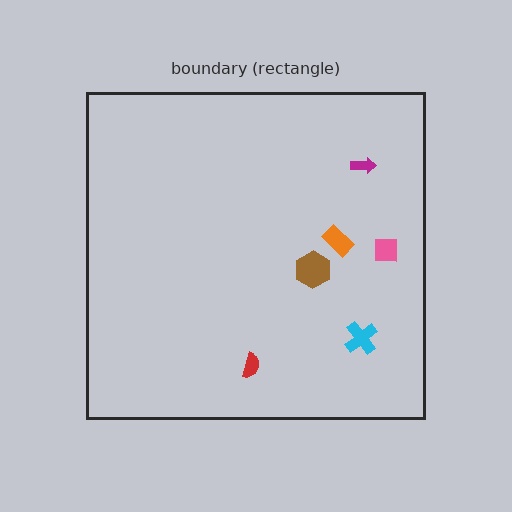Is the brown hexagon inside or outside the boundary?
Inside.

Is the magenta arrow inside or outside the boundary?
Inside.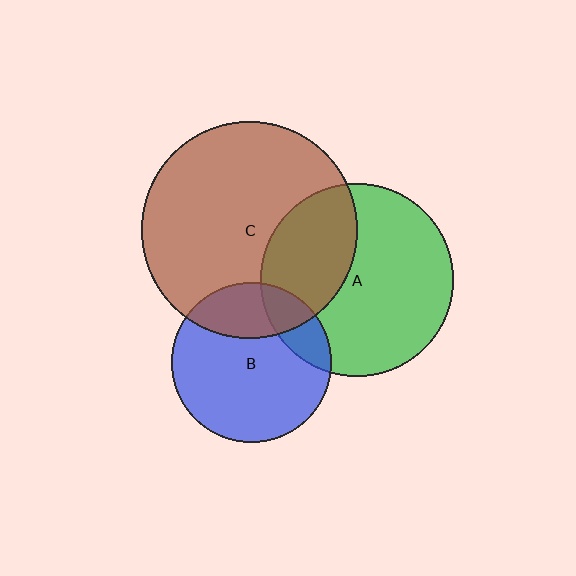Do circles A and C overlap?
Yes.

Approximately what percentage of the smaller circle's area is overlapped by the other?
Approximately 35%.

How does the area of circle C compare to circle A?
Approximately 1.3 times.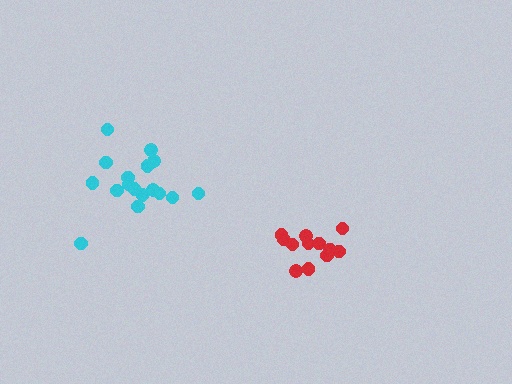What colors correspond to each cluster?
The clusters are colored: red, cyan.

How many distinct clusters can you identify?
There are 2 distinct clusters.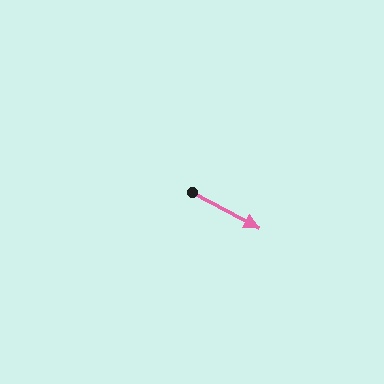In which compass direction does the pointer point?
Southeast.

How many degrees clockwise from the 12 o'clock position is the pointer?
Approximately 118 degrees.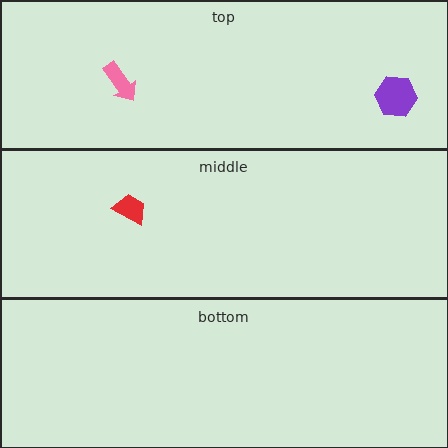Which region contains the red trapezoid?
The middle region.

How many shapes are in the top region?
2.